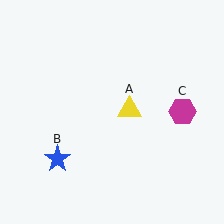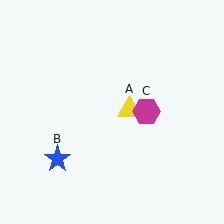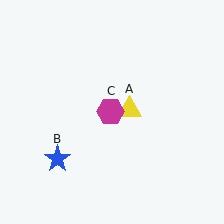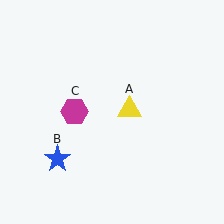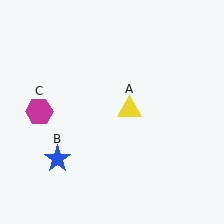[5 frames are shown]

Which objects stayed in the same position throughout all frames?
Yellow triangle (object A) and blue star (object B) remained stationary.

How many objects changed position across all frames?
1 object changed position: magenta hexagon (object C).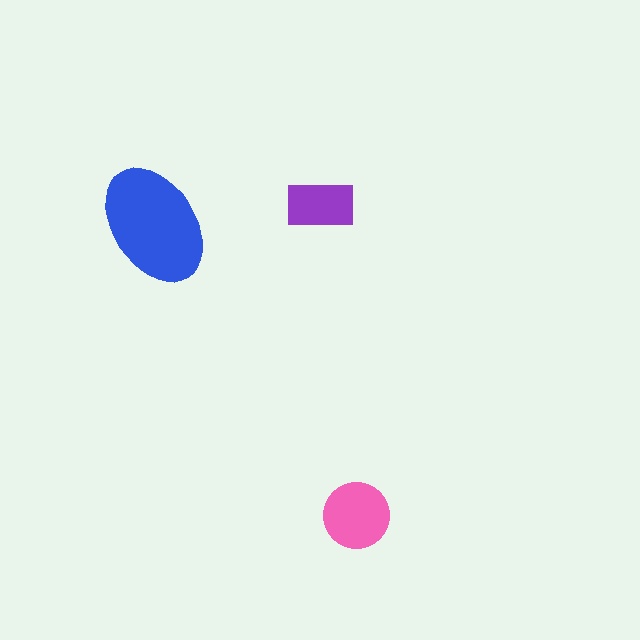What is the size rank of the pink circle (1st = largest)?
2nd.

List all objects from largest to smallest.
The blue ellipse, the pink circle, the purple rectangle.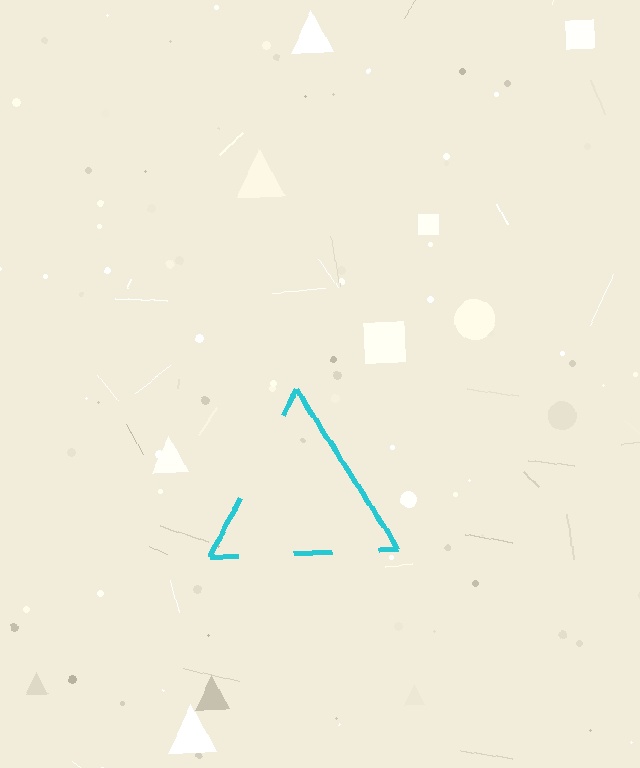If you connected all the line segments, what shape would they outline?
They would outline a triangle.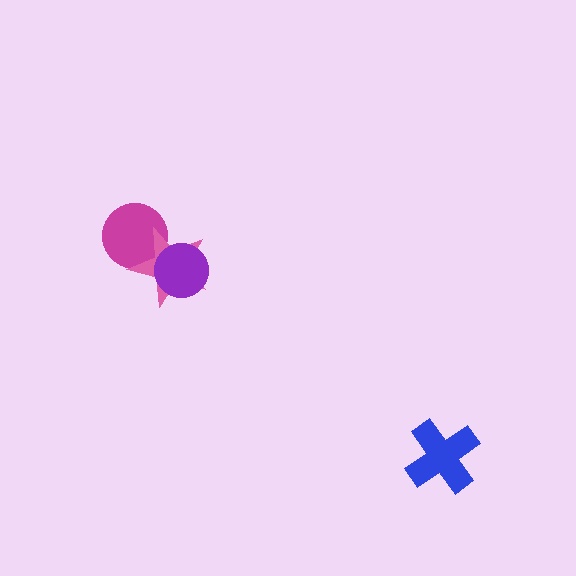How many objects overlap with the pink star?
2 objects overlap with the pink star.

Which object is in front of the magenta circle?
The pink star is in front of the magenta circle.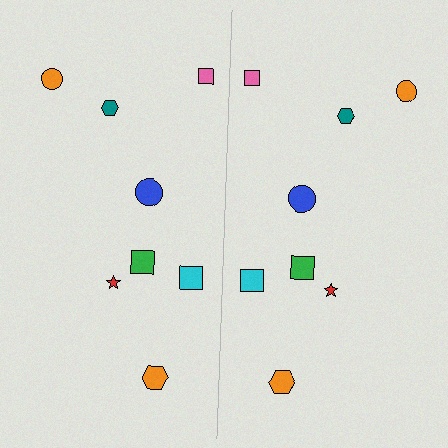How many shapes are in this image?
There are 16 shapes in this image.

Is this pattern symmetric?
Yes, this pattern has bilateral (reflection) symmetry.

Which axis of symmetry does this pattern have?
The pattern has a vertical axis of symmetry running through the center of the image.